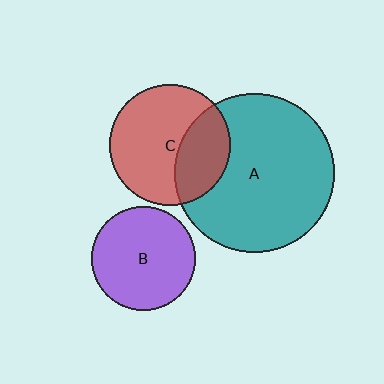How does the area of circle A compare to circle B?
Approximately 2.3 times.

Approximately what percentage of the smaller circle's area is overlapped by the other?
Approximately 35%.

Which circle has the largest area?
Circle A (teal).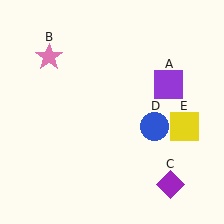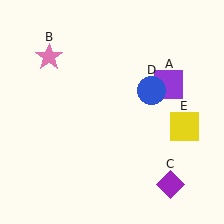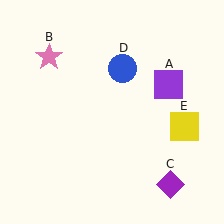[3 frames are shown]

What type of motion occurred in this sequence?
The blue circle (object D) rotated counterclockwise around the center of the scene.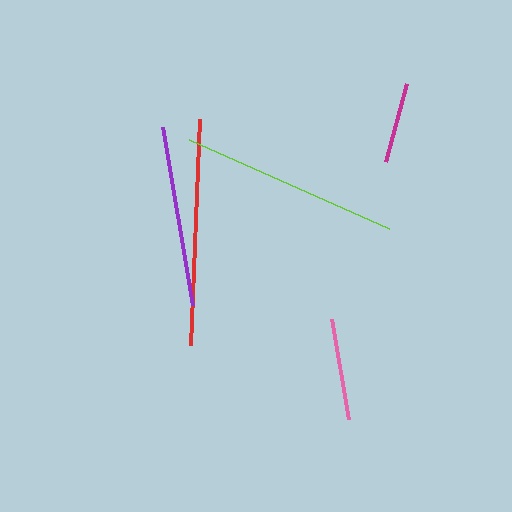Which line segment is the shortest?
The magenta line is the shortest at approximately 81 pixels.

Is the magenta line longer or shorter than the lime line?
The lime line is longer than the magenta line.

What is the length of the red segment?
The red segment is approximately 226 pixels long.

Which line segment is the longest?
The red line is the longest at approximately 226 pixels.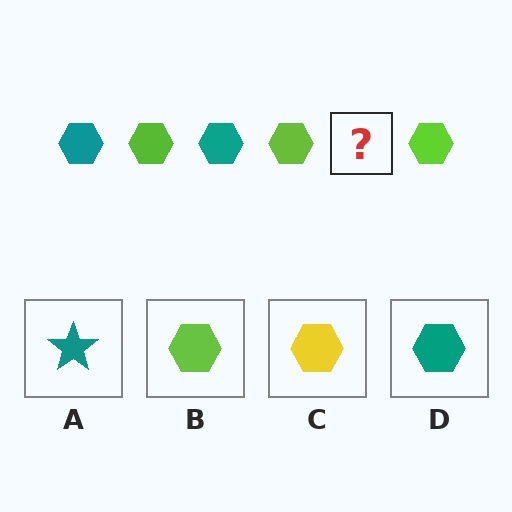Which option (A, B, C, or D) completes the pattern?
D.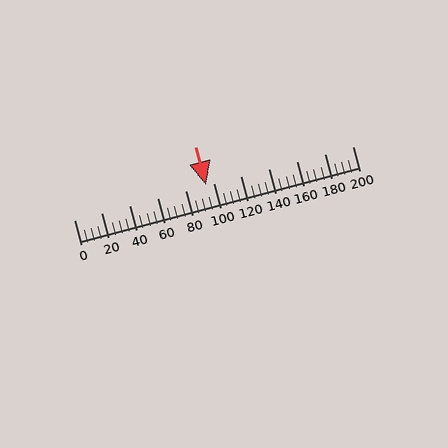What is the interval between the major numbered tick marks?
The major tick marks are spaced 20 units apart.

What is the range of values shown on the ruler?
The ruler shows values from 0 to 200.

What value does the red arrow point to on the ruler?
The red arrow points to approximately 95.